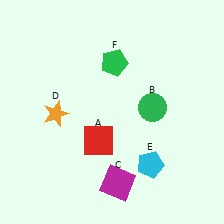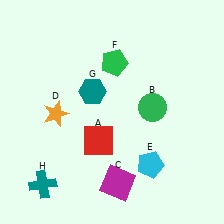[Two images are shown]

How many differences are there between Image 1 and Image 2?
There are 2 differences between the two images.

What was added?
A teal hexagon (G), a teal cross (H) were added in Image 2.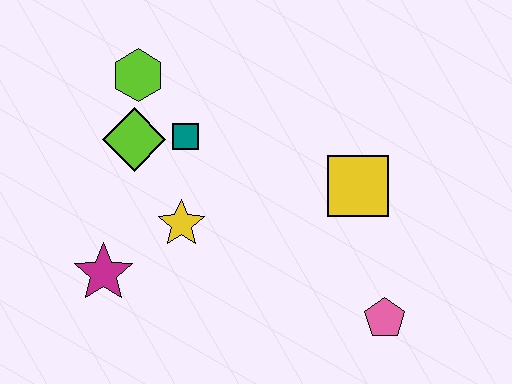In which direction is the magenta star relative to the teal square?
The magenta star is below the teal square.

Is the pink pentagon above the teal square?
No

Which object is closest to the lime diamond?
The teal square is closest to the lime diamond.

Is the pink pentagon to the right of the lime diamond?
Yes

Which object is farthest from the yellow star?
The pink pentagon is farthest from the yellow star.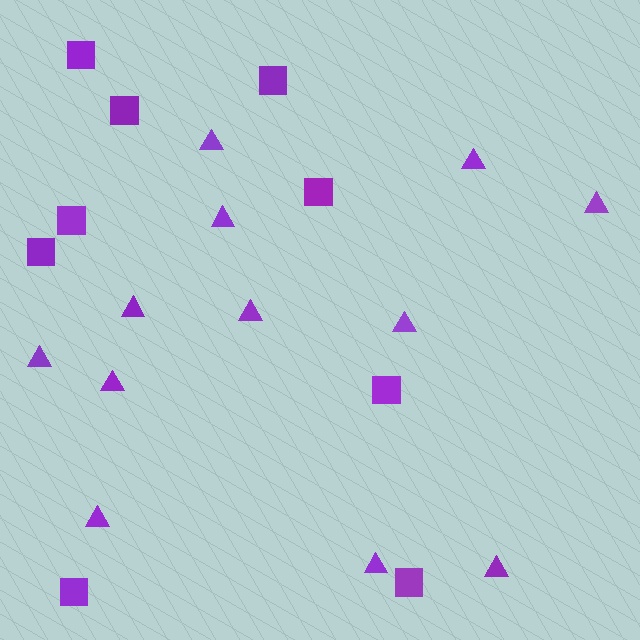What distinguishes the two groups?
There are 2 groups: one group of triangles (12) and one group of squares (9).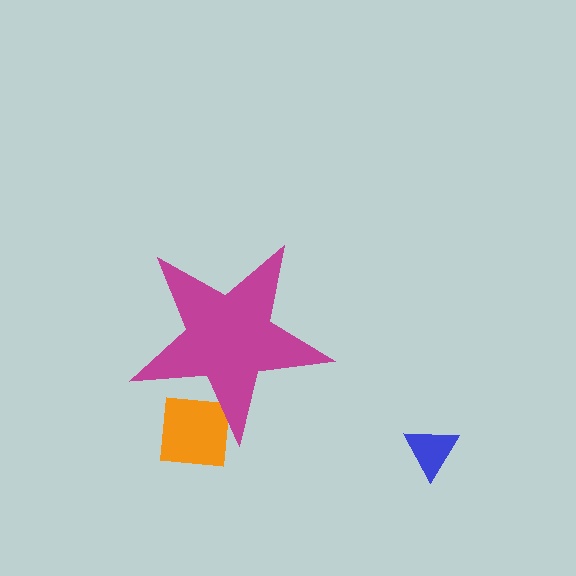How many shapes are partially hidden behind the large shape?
2 shapes are partially hidden.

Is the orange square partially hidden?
Yes, the orange square is partially hidden behind the magenta star.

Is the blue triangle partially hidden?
No, the blue triangle is fully visible.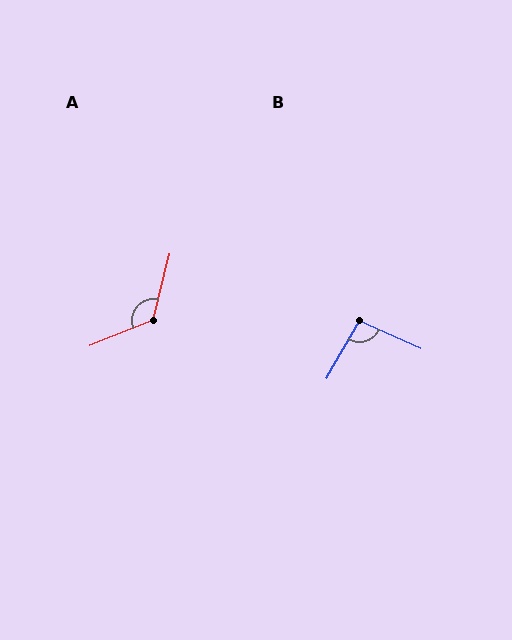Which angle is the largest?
A, at approximately 126 degrees.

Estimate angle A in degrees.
Approximately 126 degrees.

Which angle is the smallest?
B, at approximately 96 degrees.